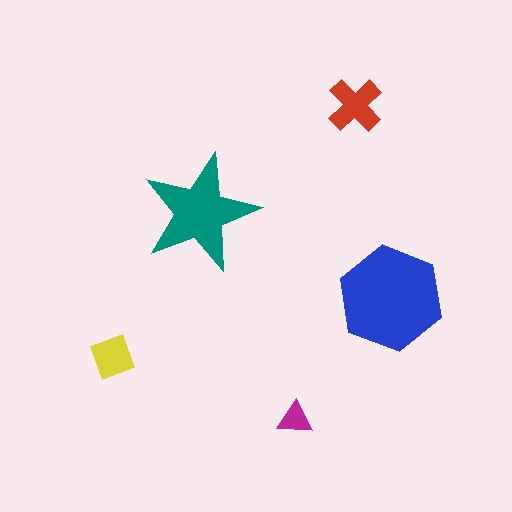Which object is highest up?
The red cross is topmost.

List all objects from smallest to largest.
The magenta triangle, the yellow diamond, the red cross, the teal star, the blue hexagon.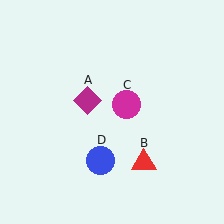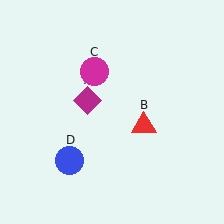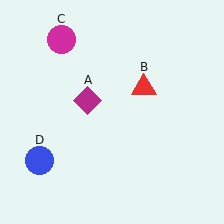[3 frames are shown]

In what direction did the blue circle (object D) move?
The blue circle (object D) moved left.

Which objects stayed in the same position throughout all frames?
Magenta diamond (object A) remained stationary.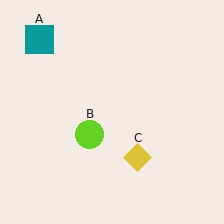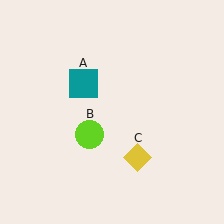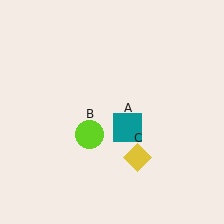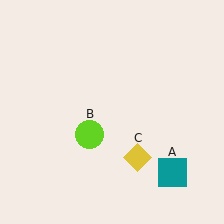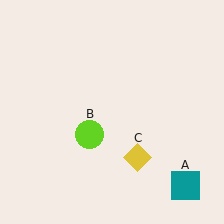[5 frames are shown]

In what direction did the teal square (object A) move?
The teal square (object A) moved down and to the right.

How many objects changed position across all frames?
1 object changed position: teal square (object A).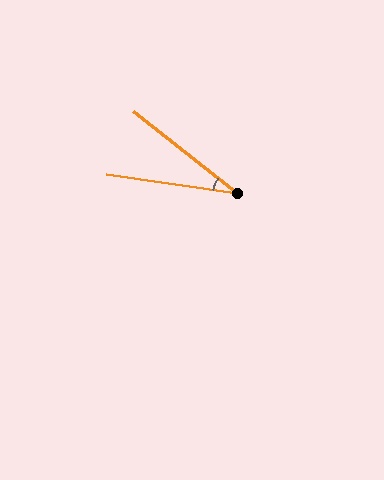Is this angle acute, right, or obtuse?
It is acute.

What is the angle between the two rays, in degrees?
Approximately 30 degrees.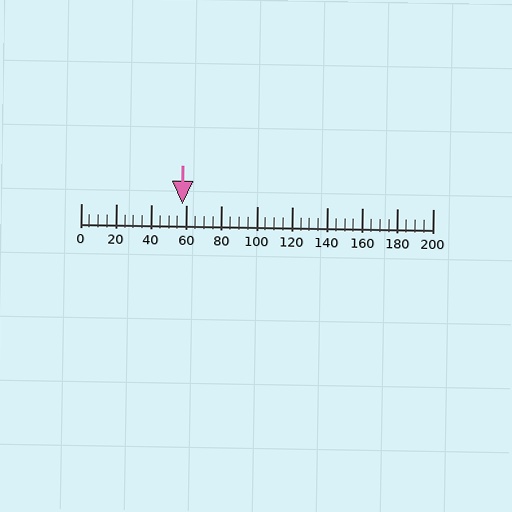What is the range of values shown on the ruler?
The ruler shows values from 0 to 200.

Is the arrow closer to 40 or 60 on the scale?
The arrow is closer to 60.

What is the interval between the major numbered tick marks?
The major tick marks are spaced 20 units apart.